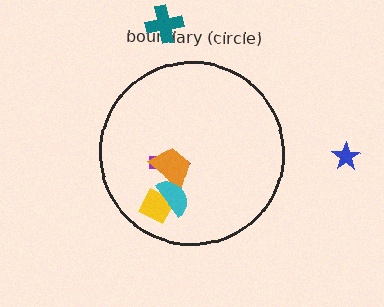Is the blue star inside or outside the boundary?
Outside.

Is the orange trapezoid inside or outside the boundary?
Inside.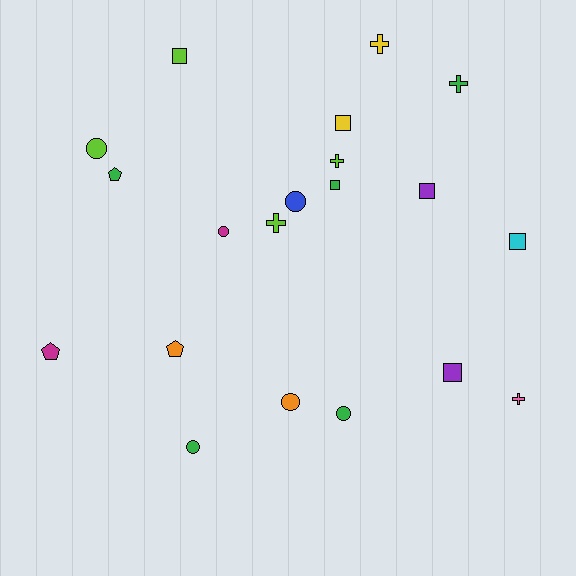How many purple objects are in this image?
There are 2 purple objects.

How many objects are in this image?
There are 20 objects.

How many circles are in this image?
There are 6 circles.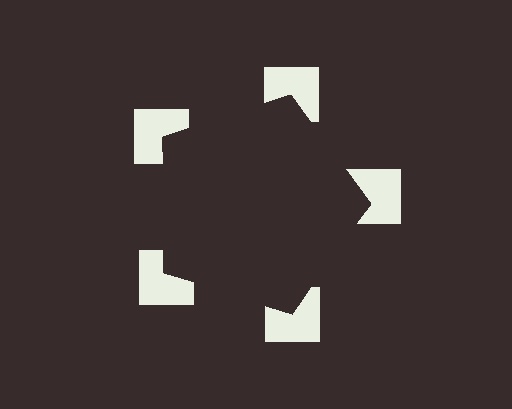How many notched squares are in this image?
There are 5 — one at each vertex of the illusory pentagon.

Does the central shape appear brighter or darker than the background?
It typically appears slightly darker than the background, even though no actual brightness change is drawn.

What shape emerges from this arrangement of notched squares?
An illusory pentagon — its edges are inferred from the aligned wedge cuts in the notched squares, not physically drawn.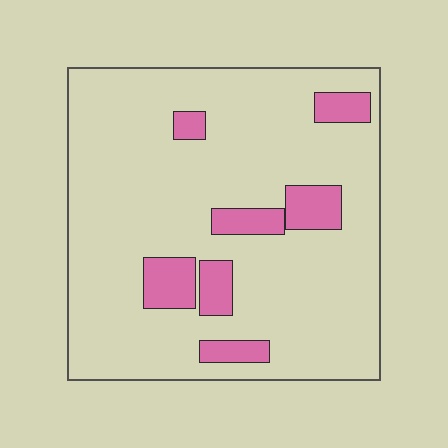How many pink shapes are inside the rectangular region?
7.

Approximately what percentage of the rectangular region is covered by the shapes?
Approximately 15%.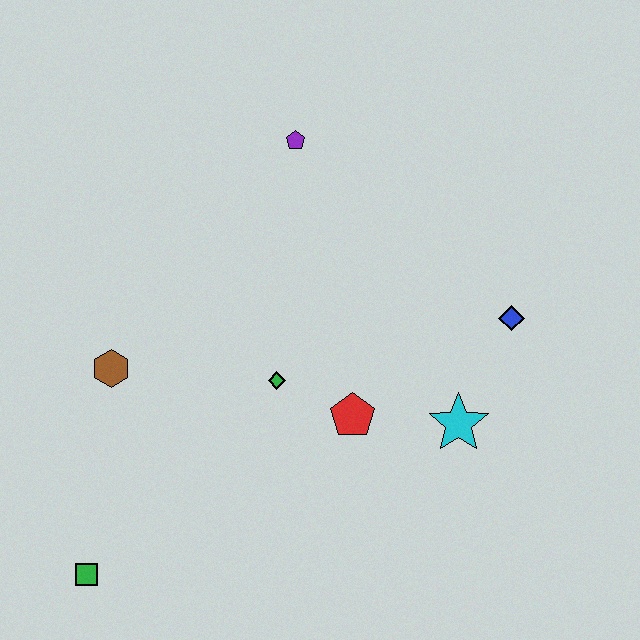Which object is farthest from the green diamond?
The green square is farthest from the green diamond.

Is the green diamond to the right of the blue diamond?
No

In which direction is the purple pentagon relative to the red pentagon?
The purple pentagon is above the red pentagon.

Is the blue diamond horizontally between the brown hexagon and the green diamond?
No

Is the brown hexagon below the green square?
No